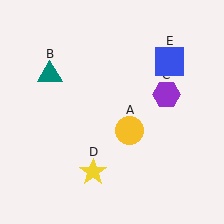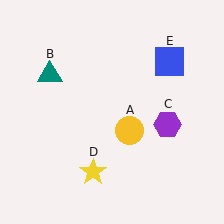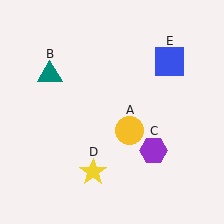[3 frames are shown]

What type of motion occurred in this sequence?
The purple hexagon (object C) rotated clockwise around the center of the scene.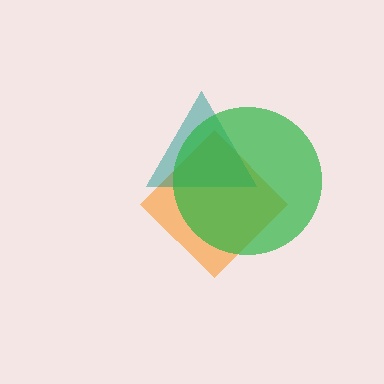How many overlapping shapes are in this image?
There are 3 overlapping shapes in the image.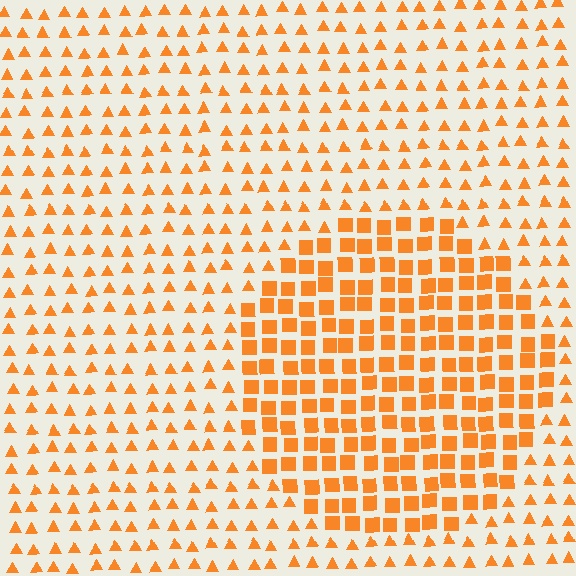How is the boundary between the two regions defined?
The boundary is defined by a change in element shape: squares inside vs. triangles outside. All elements share the same color and spacing.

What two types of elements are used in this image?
The image uses squares inside the circle region and triangles outside it.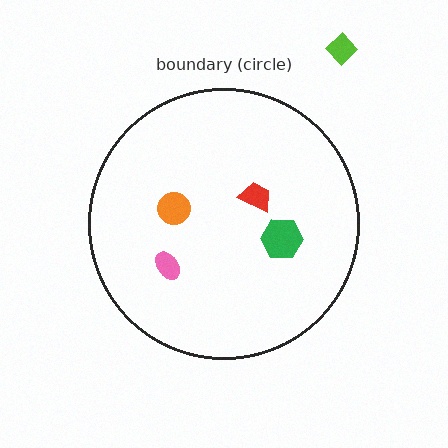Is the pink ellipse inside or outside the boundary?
Inside.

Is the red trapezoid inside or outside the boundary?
Inside.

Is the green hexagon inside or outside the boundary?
Inside.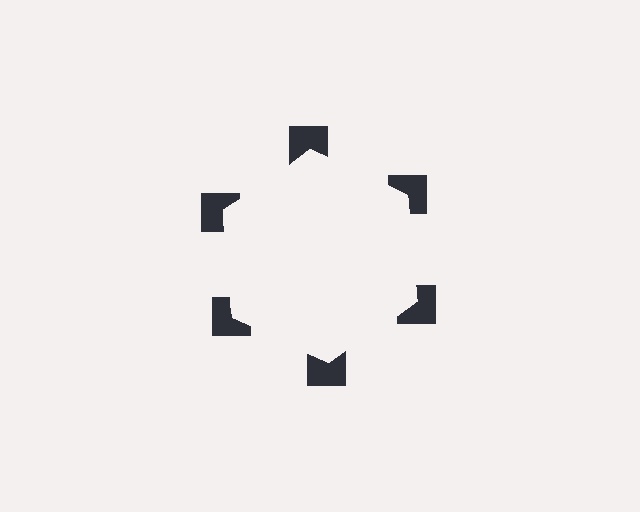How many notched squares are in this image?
There are 6 — one at each vertex of the illusory hexagon.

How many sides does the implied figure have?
6 sides.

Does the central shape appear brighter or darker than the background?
It typically appears slightly brighter than the background, even though no actual brightness change is drawn.